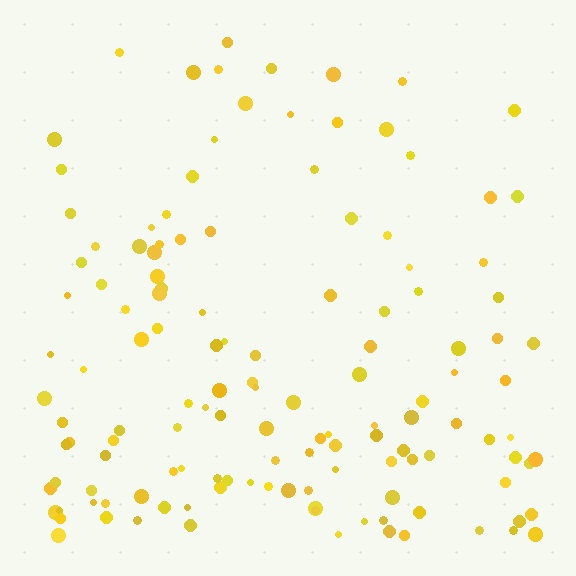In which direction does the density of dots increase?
From top to bottom, with the bottom side densest.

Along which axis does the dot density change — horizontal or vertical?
Vertical.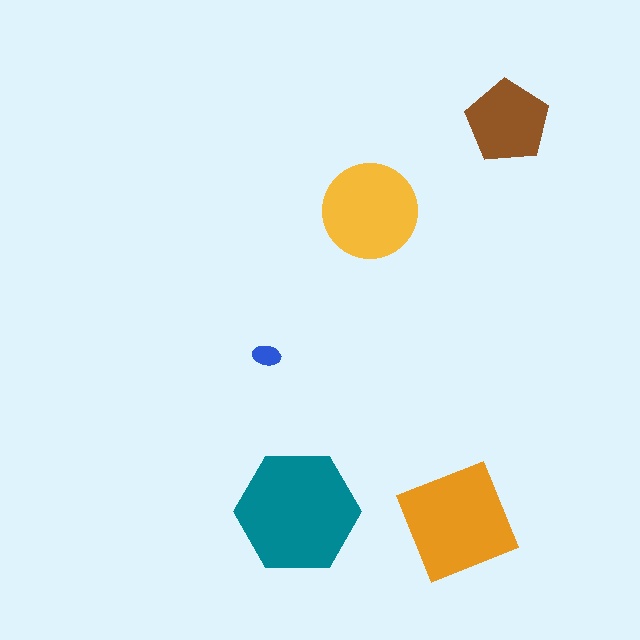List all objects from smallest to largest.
The blue ellipse, the brown pentagon, the yellow circle, the orange square, the teal hexagon.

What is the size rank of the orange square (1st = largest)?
2nd.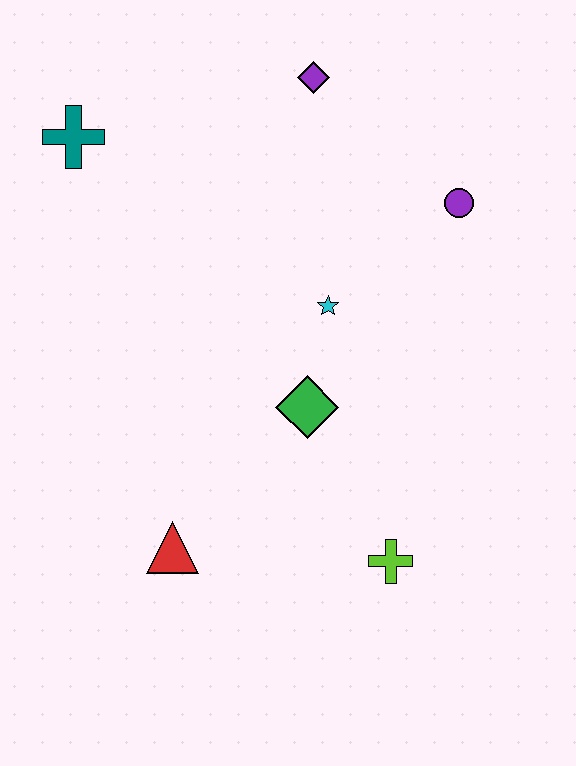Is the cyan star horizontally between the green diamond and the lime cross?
Yes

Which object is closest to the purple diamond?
The purple circle is closest to the purple diamond.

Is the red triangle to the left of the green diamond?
Yes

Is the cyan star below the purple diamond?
Yes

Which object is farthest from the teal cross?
The lime cross is farthest from the teal cross.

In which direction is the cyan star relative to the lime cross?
The cyan star is above the lime cross.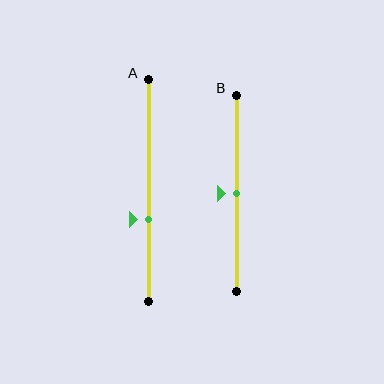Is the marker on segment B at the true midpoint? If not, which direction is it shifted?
Yes, the marker on segment B is at the true midpoint.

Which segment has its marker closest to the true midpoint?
Segment B has its marker closest to the true midpoint.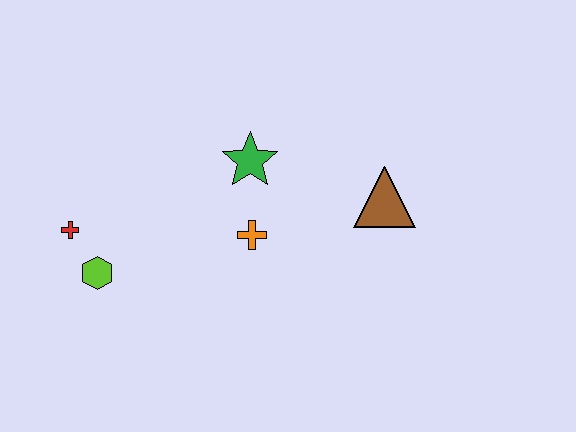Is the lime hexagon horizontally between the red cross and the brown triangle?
Yes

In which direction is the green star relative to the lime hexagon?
The green star is to the right of the lime hexagon.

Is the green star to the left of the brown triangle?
Yes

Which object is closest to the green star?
The orange cross is closest to the green star.